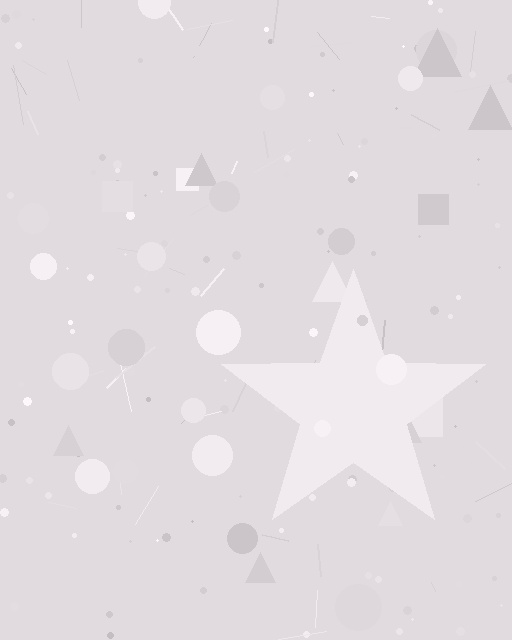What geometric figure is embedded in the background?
A star is embedded in the background.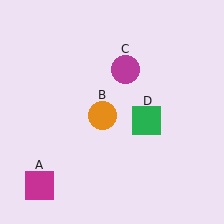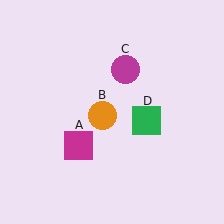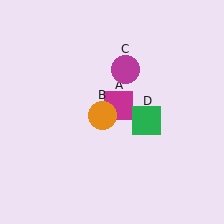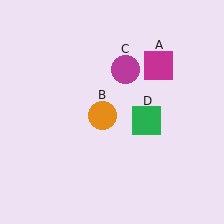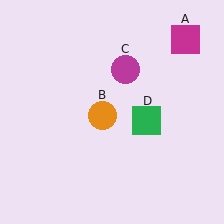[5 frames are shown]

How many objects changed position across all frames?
1 object changed position: magenta square (object A).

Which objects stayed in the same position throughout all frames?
Orange circle (object B) and magenta circle (object C) and green square (object D) remained stationary.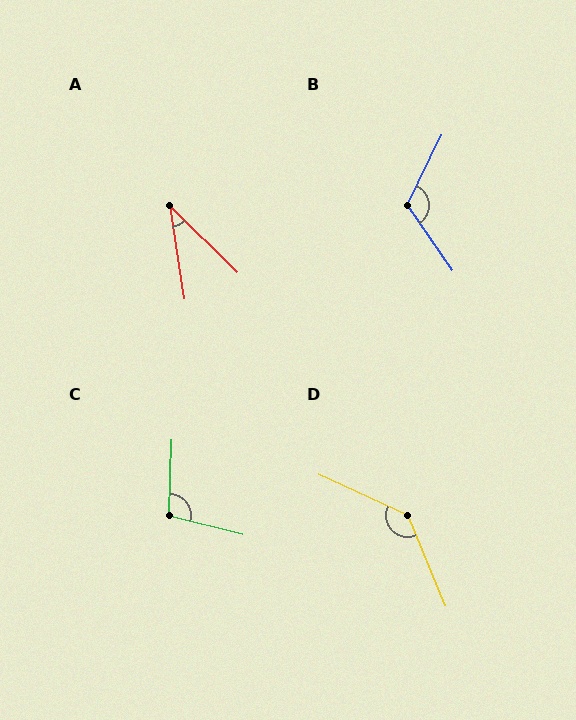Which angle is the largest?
D, at approximately 137 degrees.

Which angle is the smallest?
A, at approximately 36 degrees.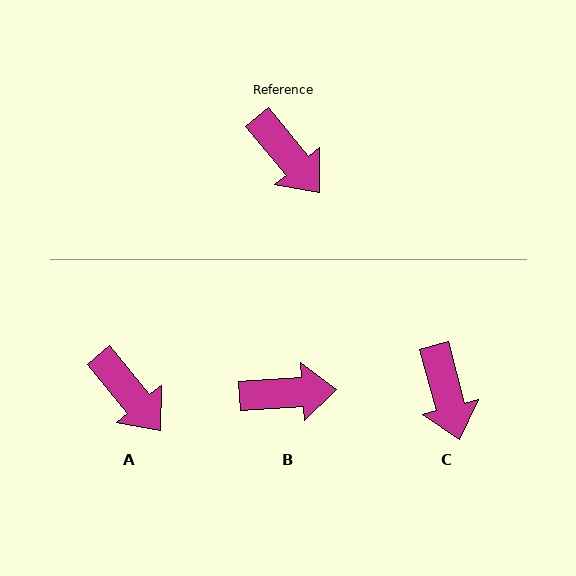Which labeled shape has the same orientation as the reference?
A.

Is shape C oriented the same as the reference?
No, it is off by about 25 degrees.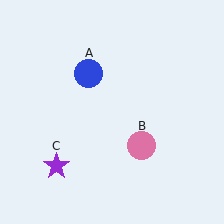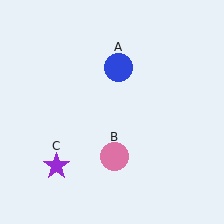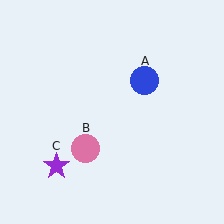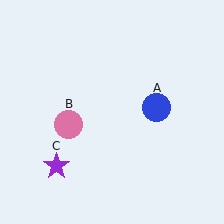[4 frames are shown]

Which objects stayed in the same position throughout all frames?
Purple star (object C) remained stationary.